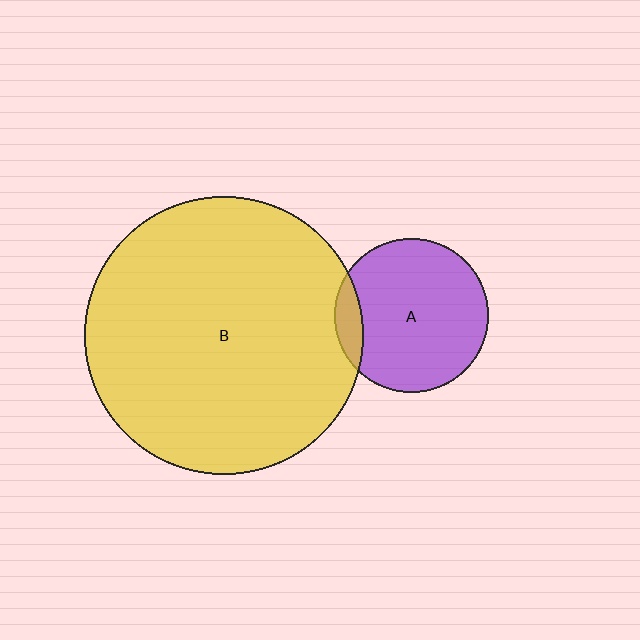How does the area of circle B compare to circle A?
Approximately 3.3 times.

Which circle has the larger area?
Circle B (yellow).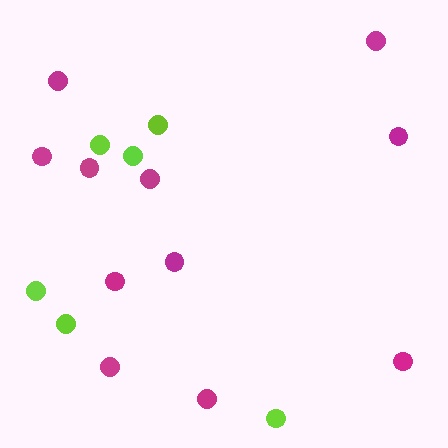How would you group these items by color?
There are 2 groups: one group of magenta circles (11) and one group of lime circles (6).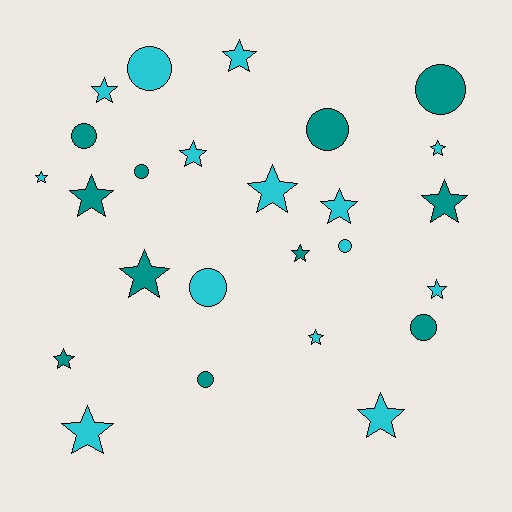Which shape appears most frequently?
Star, with 16 objects.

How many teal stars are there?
There are 5 teal stars.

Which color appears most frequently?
Cyan, with 14 objects.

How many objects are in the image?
There are 25 objects.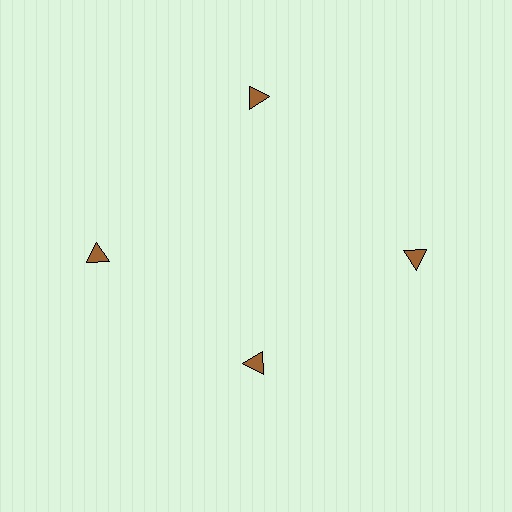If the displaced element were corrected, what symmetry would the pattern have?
It would have 4-fold rotational symmetry — the pattern would map onto itself every 90 degrees.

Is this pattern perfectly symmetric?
No. The 4 brown triangles are arranged in a ring, but one element near the 6 o'clock position is pulled inward toward the center, breaking the 4-fold rotational symmetry.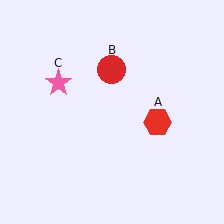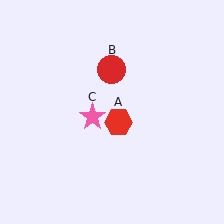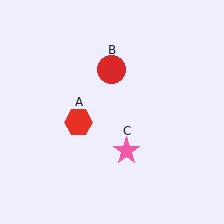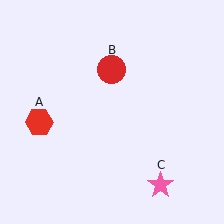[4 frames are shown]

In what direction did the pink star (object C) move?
The pink star (object C) moved down and to the right.